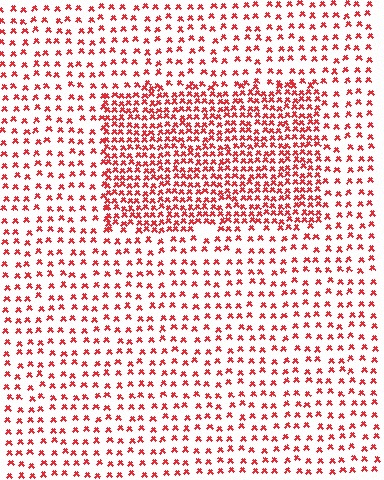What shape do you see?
I see a rectangle.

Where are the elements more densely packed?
The elements are more densely packed inside the rectangle boundary.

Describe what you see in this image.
The image contains small red elements arranged at two different densities. A rectangle-shaped region is visible where the elements are more densely packed than the surrounding area.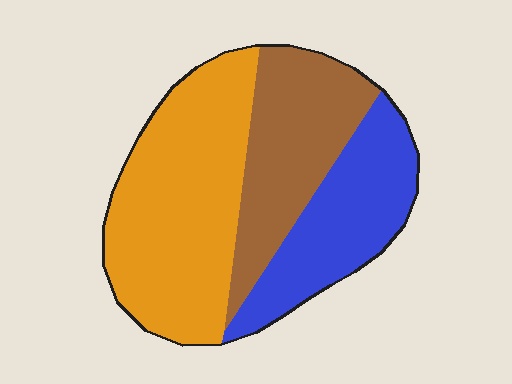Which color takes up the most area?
Orange, at roughly 45%.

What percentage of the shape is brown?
Brown takes up about one quarter (1/4) of the shape.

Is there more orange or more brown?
Orange.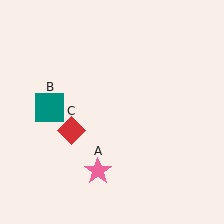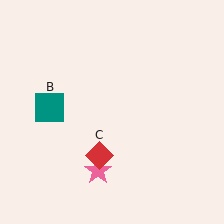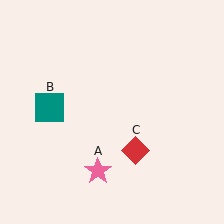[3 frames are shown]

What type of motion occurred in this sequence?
The red diamond (object C) rotated counterclockwise around the center of the scene.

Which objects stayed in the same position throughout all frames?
Pink star (object A) and teal square (object B) remained stationary.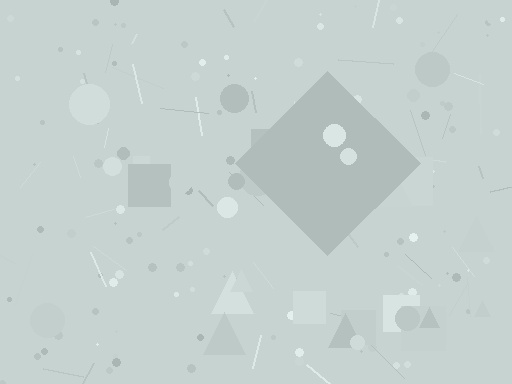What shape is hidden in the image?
A diamond is hidden in the image.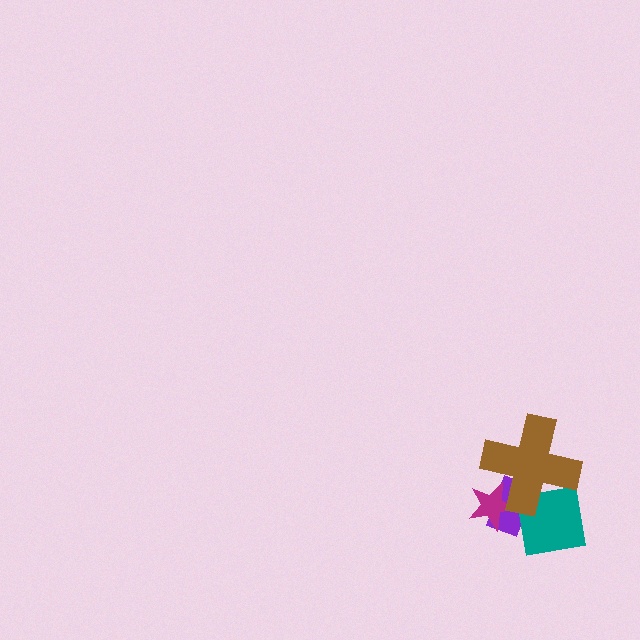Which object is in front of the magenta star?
The brown cross is in front of the magenta star.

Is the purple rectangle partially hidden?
Yes, it is partially covered by another shape.